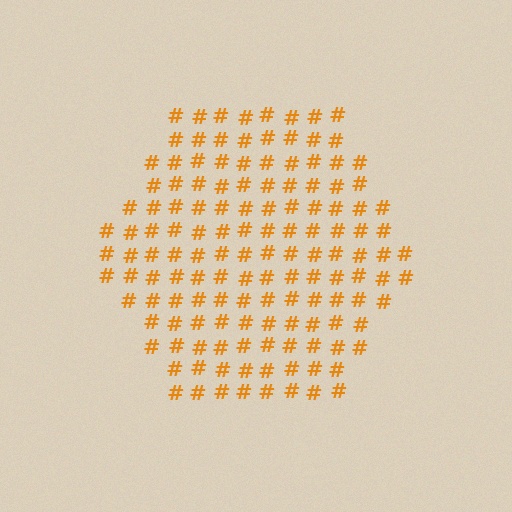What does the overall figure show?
The overall figure shows a hexagon.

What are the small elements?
The small elements are hash symbols.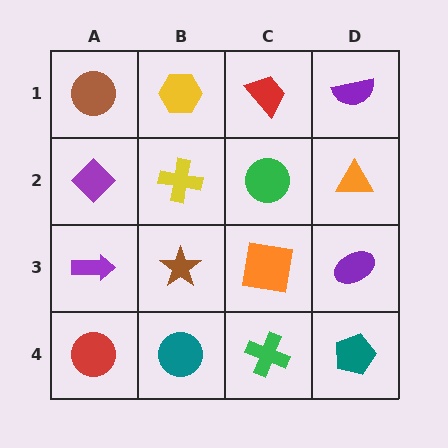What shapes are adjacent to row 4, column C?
An orange square (row 3, column C), a teal circle (row 4, column B), a teal pentagon (row 4, column D).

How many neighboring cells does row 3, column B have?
4.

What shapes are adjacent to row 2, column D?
A purple semicircle (row 1, column D), a purple ellipse (row 3, column D), a green circle (row 2, column C).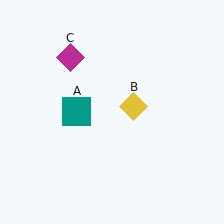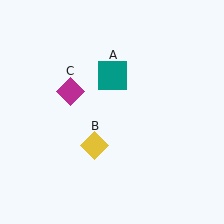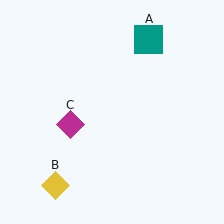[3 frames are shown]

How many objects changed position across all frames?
3 objects changed position: teal square (object A), yellow diamond (object B), magenta diamond (object C).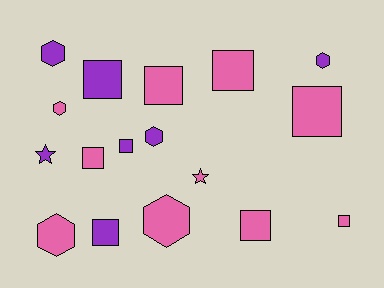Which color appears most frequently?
Pink, with 10 objects.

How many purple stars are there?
There is 1 purple star.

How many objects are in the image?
There are 17 objects.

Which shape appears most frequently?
Square, with 9 objects.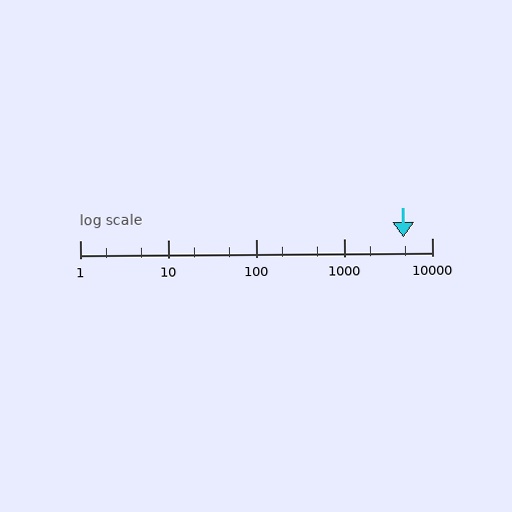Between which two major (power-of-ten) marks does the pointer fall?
The pointer is between 1000 and 10000.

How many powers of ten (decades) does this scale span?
The scale spans 4 decades, from 1 to 10000.